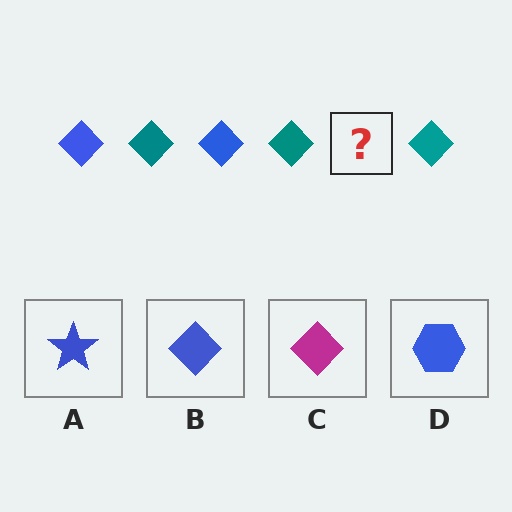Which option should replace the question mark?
Option B.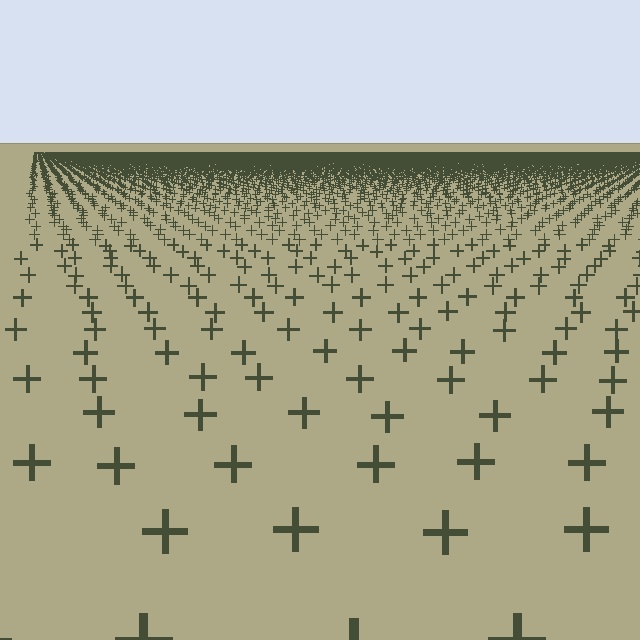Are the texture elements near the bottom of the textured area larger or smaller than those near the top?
Larger. Near the bottom, elements are closer to the viewer and appear at a bigger on-screen size.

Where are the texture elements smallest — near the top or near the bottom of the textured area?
Near the top.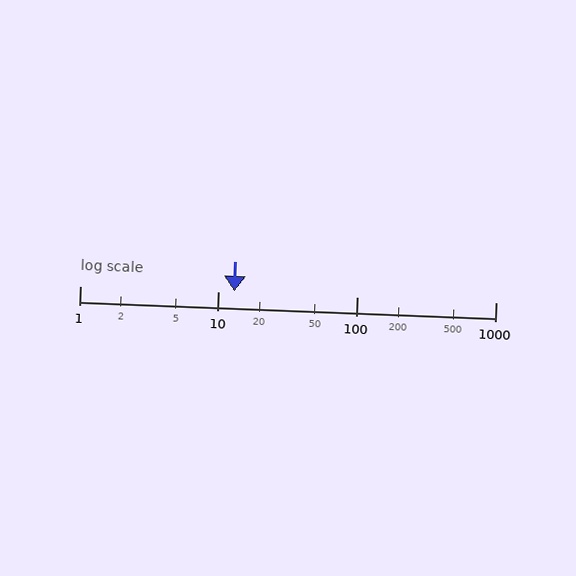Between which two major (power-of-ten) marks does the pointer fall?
The pointer is between 10 and 100.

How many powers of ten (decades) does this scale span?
The scale spans 3 decades, from 1 to 1000.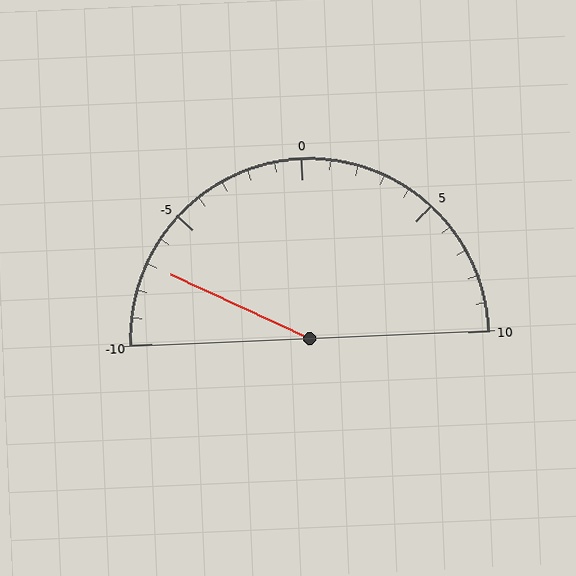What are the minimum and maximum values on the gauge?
The gauge ranges from -10 to 10.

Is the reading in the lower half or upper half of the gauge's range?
The reading is in the lower half of the range (-10 to 10).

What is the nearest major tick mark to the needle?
The nearest major tick mark is -5.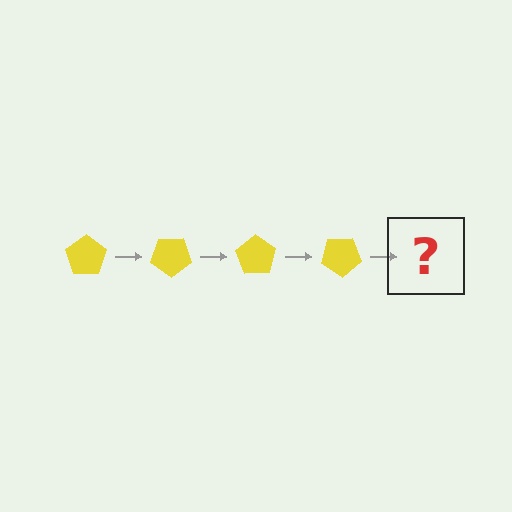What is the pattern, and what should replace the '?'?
The pattern is that the pentagon rotates 35 degrees each step. The '?' should be a yellow pentagon rotated 140 degrees.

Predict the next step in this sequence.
The next step is a yellow pentagon rotated 140 degrees.